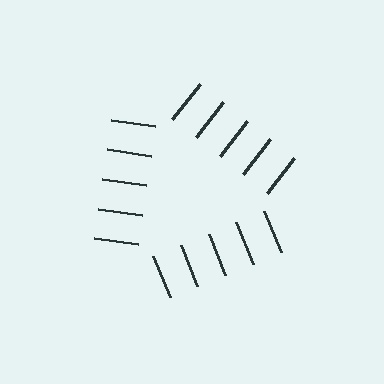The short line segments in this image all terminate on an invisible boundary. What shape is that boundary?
An illusory triangle — the line segments terminate on its edges but no continuous stroke is drawn.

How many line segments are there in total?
15 — 5 along each of the 3 edges.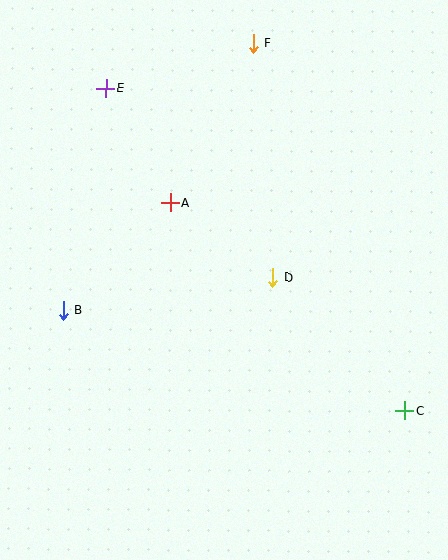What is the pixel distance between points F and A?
The distance between F and A is 179 pixels.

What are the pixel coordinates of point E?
Point E is at (106, 88).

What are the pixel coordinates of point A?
Point A is at (170, 202).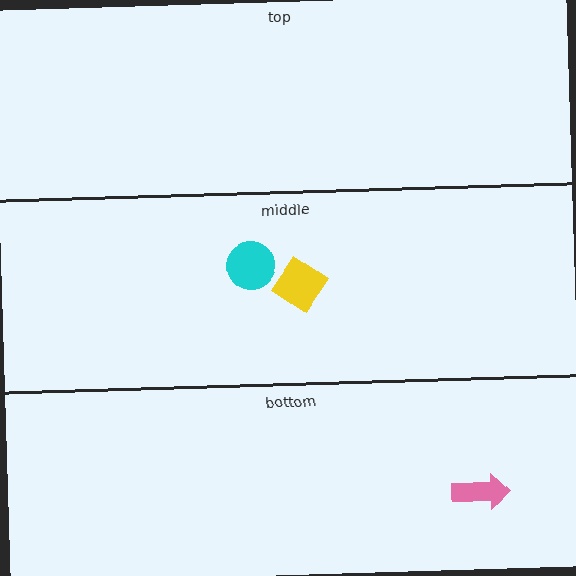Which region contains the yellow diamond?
The middle region.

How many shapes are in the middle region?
2.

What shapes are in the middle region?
The yellow diamond, the cyan circle.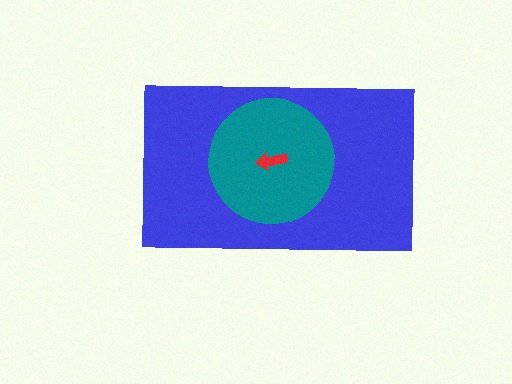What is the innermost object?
The red arrow.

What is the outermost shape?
The blue rectangle.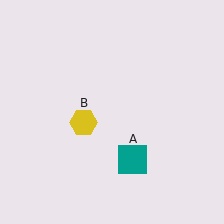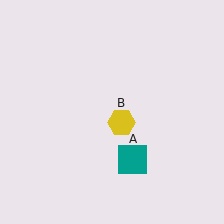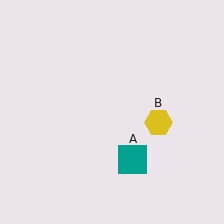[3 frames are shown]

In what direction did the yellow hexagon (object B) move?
The yellow hexagon (object B) moved right.